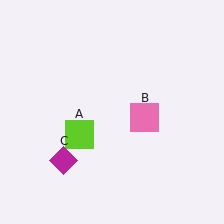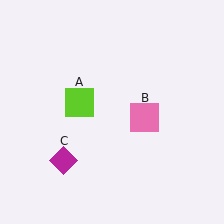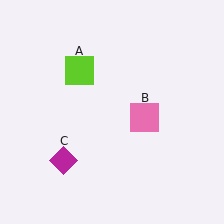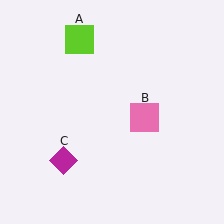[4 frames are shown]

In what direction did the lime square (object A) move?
The lime square (object A) moved up.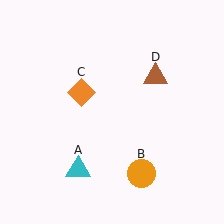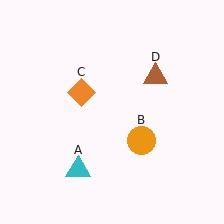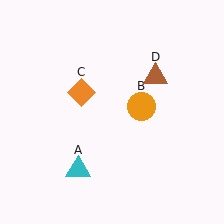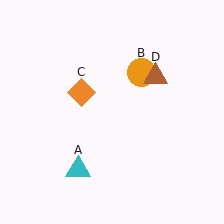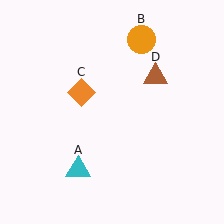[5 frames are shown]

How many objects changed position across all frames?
1 object changed position: orange circle (object B).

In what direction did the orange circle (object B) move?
The orange circle (object B) moved up.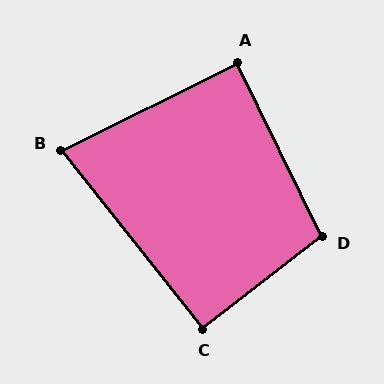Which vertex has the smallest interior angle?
B, at approximately 78 degrees.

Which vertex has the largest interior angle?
D, at approximately 102 degrees.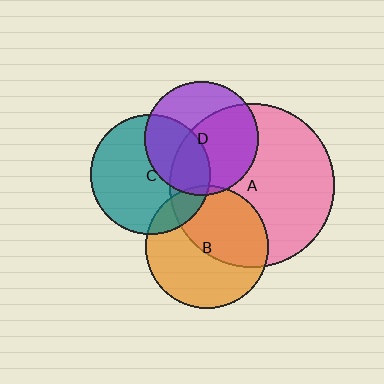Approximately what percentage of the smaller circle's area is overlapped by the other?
Approximately 5%.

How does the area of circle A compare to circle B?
Approximately 1.8 times.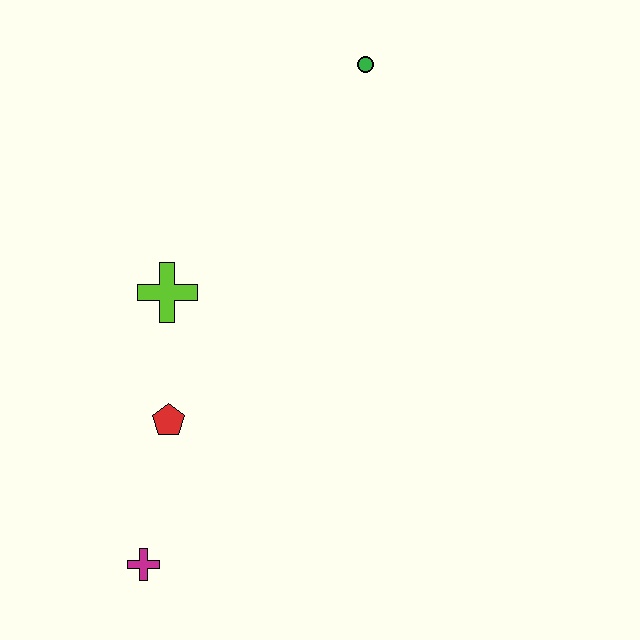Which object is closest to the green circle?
The lime cross is closest to the green circle.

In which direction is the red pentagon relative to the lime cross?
The red pentagon is below the lime cross.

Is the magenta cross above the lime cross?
No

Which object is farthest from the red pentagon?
The green circle is farthest from the red pentagon.